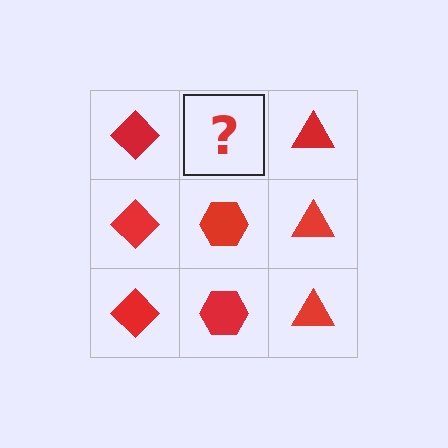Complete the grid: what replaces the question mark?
The question mark should be replaced with a red hexagon.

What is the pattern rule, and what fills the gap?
The rule is that each column has a consistent shape. The gap should be filled with a red hexagon.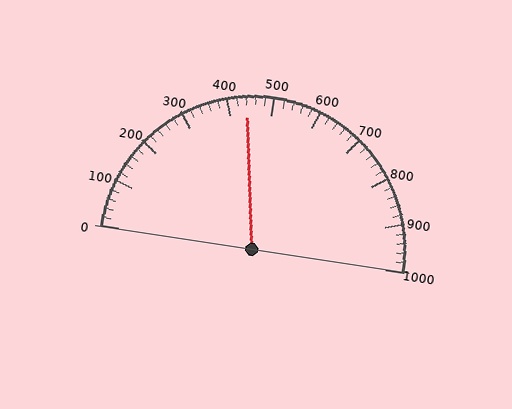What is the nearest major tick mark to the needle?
The nearest major tick mark is 400.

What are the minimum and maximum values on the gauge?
The gauge ranges from 0 to 1000.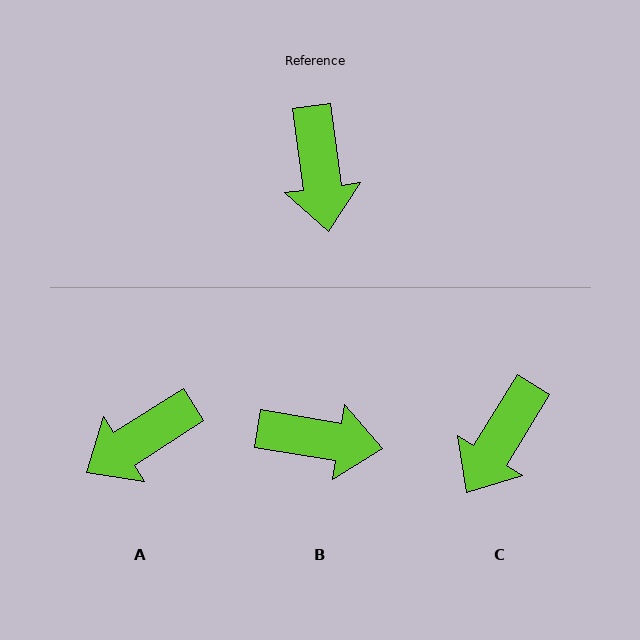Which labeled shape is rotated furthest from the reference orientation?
B, about 73 degrees away.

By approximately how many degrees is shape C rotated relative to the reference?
Approximately 39 degrees clockwise.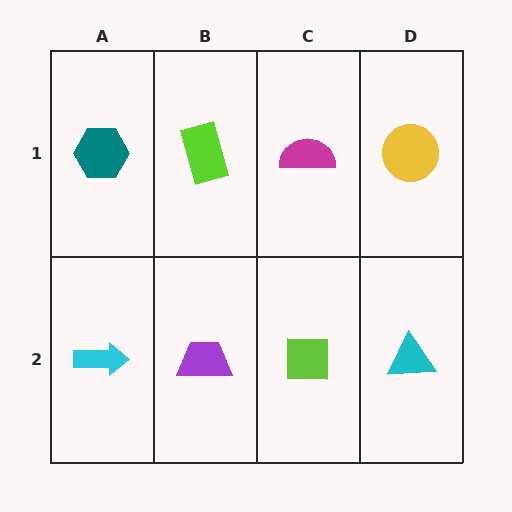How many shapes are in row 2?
4 shapes.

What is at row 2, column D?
A cyan triangle.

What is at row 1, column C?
A magenta semicircle.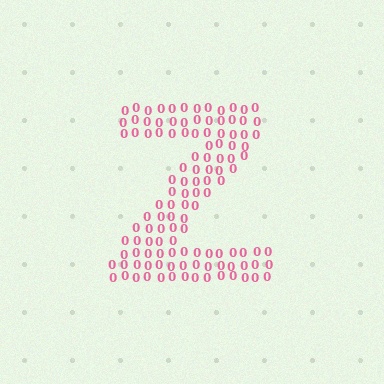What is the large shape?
The large shape is the letter Z.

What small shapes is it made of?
It is made of small digit 0's.